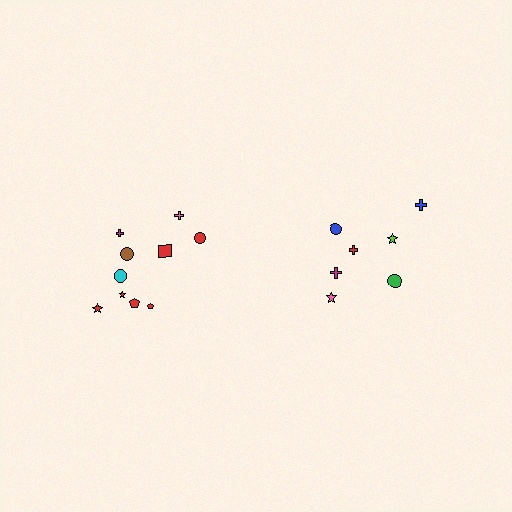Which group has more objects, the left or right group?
The left group.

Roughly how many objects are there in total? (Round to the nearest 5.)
Roughly 15 objects in total.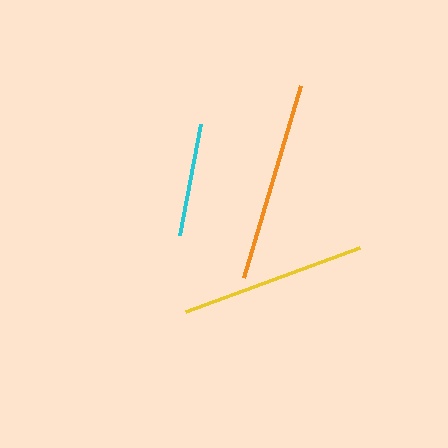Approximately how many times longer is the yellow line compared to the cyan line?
The yellow line is approximately 1.6 times the length of the cyan line.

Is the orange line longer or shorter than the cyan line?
The orange line is longer than the cyan line.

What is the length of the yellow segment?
The yellow segment is approximately 185 pixels long.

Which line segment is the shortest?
The cyan line is the shortest at approximately 113 pixels.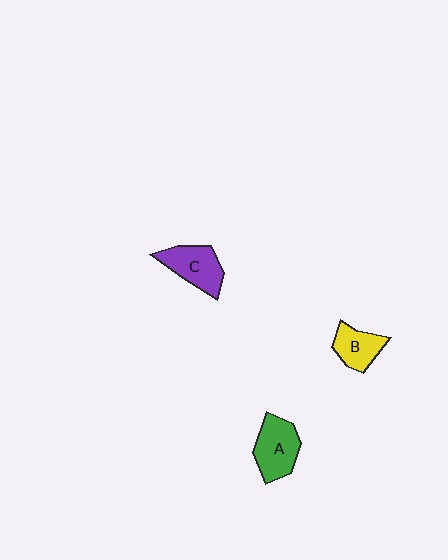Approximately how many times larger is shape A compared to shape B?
Approximately 1.4 times.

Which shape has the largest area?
Shape A (green).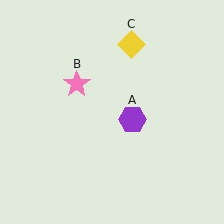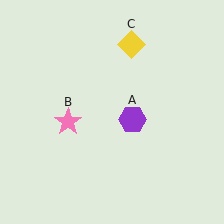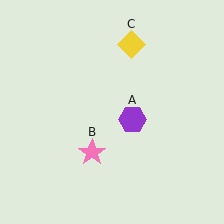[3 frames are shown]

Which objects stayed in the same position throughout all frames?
Purple hexagon (object A) and yellow diamond (object C) remained stationary.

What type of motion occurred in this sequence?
The pink star (object B) rotated counterclockwise around the center of the scene.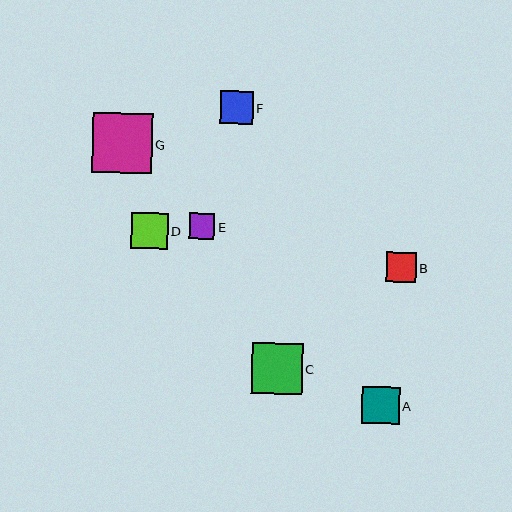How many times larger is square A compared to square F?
Square A is approximately 1.1 times the size of square F.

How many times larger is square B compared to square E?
Square B is approximately 1.2 times the size of square E.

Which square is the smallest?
Square E is the smallest with a size of approximately 25 pixels.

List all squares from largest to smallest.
From largest to smallest: G, C, A, D, F, B, E.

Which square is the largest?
Square G is the largest with a size of approximately 60 pixels.